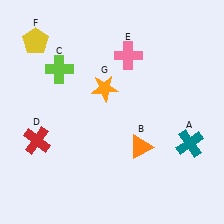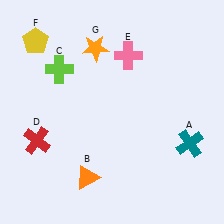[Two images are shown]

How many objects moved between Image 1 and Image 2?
2 objects moved between the two images.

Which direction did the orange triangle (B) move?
The orange triangle (B) moved left.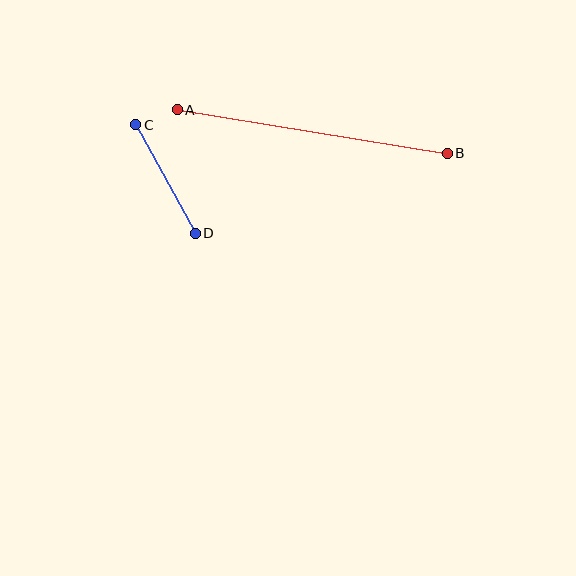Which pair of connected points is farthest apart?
Points A and B are farthest apart.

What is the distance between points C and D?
The distance is approximately 124 pixels.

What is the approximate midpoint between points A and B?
The midpoint is at approximately (312, 131) pixels.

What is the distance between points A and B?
The distance is approximately 273 pixels.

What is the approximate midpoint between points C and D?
The midpoint is at approximately (166, 179) pixels.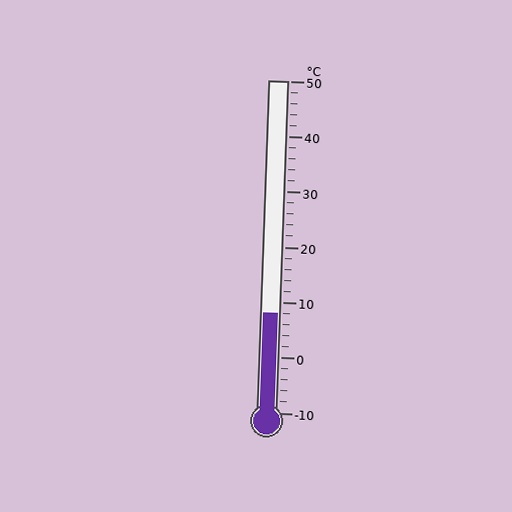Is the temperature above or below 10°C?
The temperature is below 10°C.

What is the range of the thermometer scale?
The thermometer scale ranges from -10°C to 50°C.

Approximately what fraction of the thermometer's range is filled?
The thermometer is filled to approximately 30% of its range.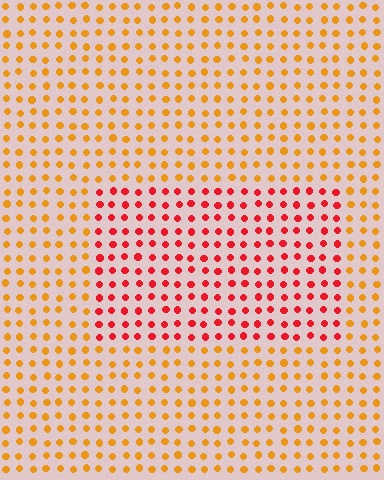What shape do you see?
I see a rectangle.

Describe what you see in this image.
The image is filled with small orange elements in a uniform arrangement. A rectangle-shaped region is visible where the elements are tinted to a slightly different hue, forming a subtle color boundary.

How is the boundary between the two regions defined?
The boundary is defined purely by a slight shift in hue (about 41 degrees). Spacing, size, and orientation are identical on both sides.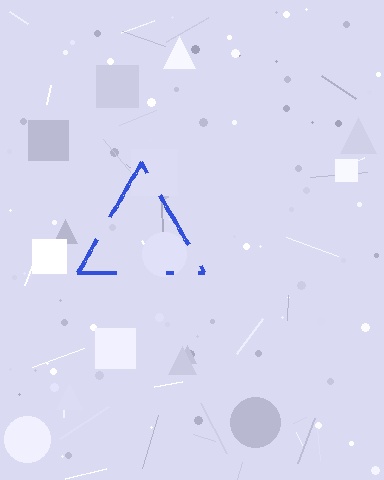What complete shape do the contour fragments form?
The contour fragments form a triangle.